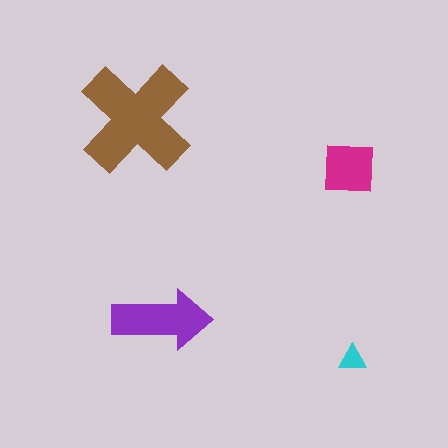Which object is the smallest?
The cyan triangle.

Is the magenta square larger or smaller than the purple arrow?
Smaller.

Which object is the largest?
The brown cross.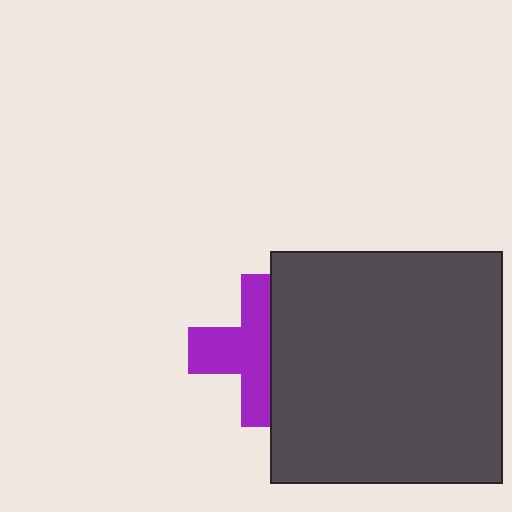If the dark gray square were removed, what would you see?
You would see the complete purple cross.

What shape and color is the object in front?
The object in front is a dark gray square.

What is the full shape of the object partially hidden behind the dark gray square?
The partially hidden object is a purple cross.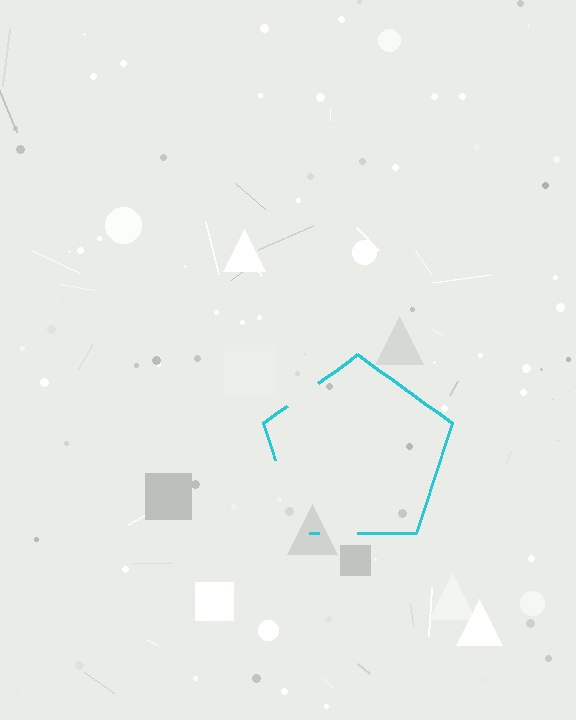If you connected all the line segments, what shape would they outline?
They would outline a pentagon.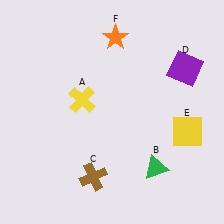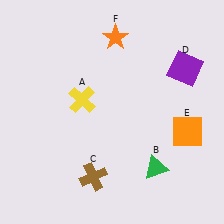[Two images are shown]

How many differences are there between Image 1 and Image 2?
There is 1 difference between the two images.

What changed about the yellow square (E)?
In Image 1, E is yellow. In Image 2, it changed to orange.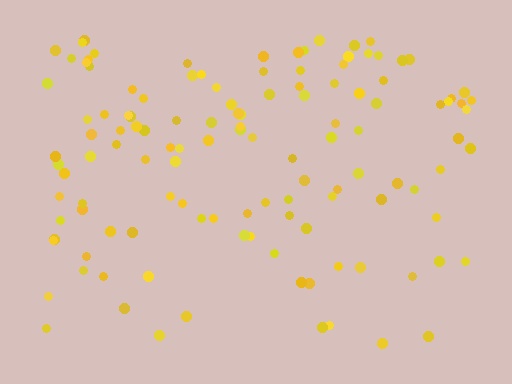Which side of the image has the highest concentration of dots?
The top.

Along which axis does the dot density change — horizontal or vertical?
Vertical.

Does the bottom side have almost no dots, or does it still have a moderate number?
Still a moderate number, just noticeably fewer than the top.